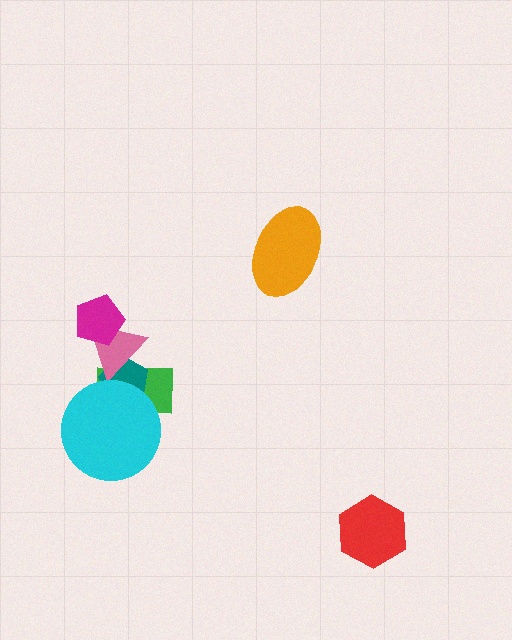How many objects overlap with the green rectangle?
3 objects overlap with the green rectangle.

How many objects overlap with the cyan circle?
2 objects overlap with the cyan circle.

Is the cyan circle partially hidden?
No, no other shape covers it.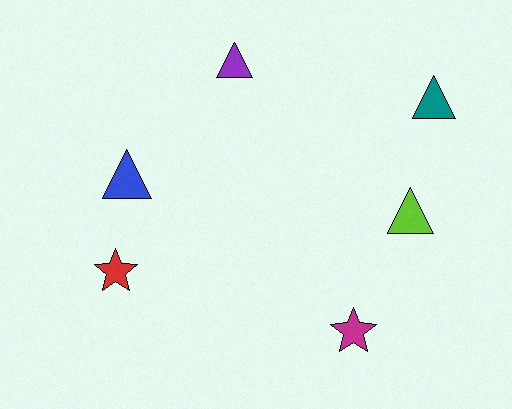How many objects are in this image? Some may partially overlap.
There are 6 objects.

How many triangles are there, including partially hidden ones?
There are 4 triangles.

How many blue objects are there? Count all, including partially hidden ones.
There is 1 blue object.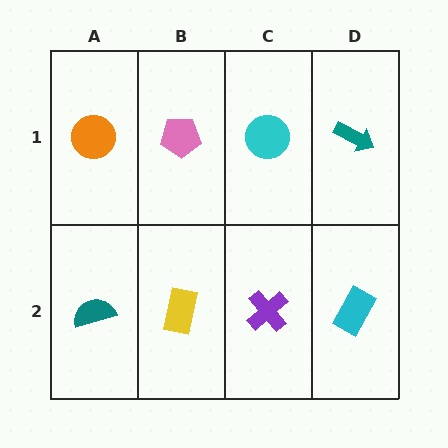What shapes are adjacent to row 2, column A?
An orange circle (row 1, column A), a yellow rectangle (row 2, column B).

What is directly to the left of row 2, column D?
A purple cross.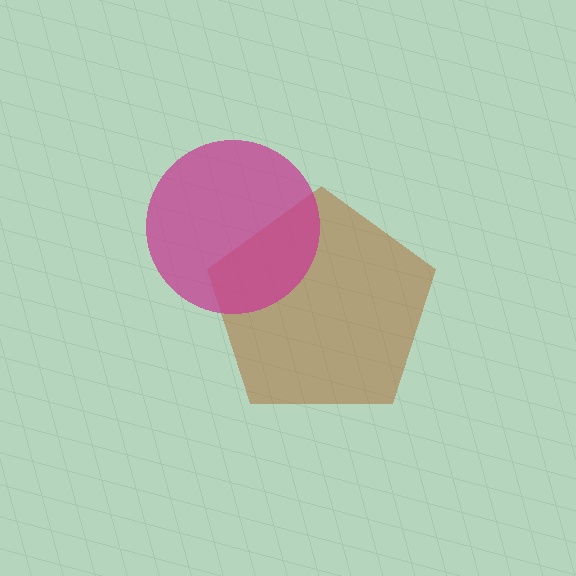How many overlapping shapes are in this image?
There are 2 overlapping shapes in the image.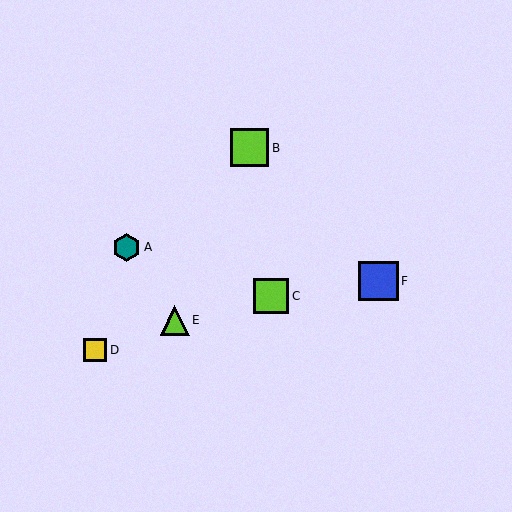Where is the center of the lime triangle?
The center of the lime triangle is at (175, 320).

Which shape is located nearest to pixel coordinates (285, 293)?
The lime square (labeled C) at (271, 296) is nearest to that location.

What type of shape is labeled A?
Shape A is a teal hexagon.